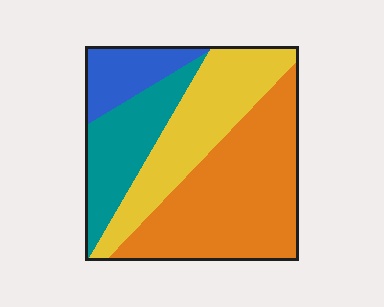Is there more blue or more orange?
Orange.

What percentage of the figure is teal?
Teal covers about 20% of the figure.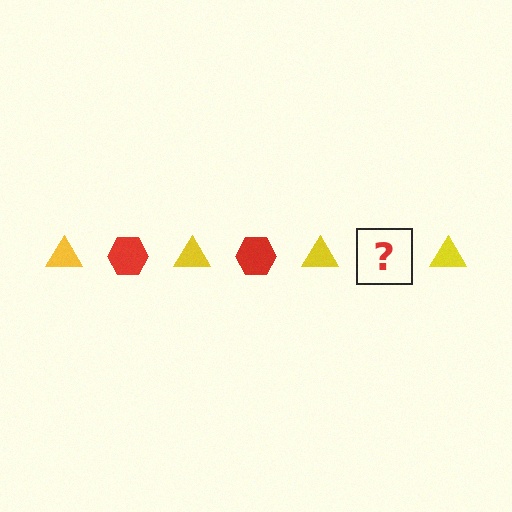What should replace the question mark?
The question mark should be replaced with a red hexagon.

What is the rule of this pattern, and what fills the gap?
The rule is that the pattern alternates between yellow triangle and red hexagon. The gap should be filled with a red hexagon.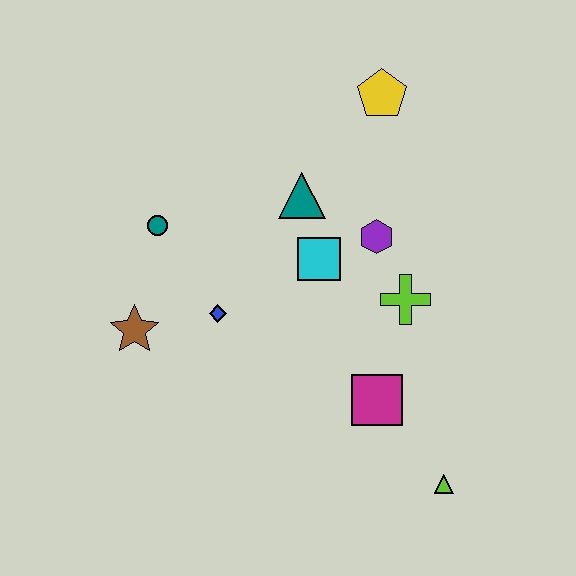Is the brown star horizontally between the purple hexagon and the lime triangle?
No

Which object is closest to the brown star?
The blue diamond is closest to the brown star.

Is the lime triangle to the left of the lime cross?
No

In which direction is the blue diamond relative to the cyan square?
The blue diamond is to the left of the cyan square.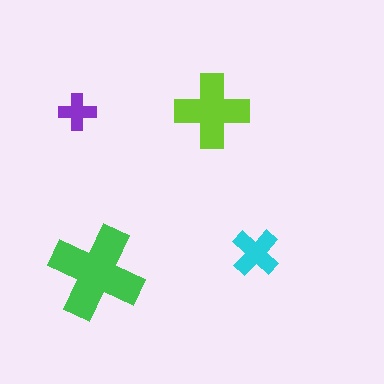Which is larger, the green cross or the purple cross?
The green one.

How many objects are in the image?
There are 4 objects in the image.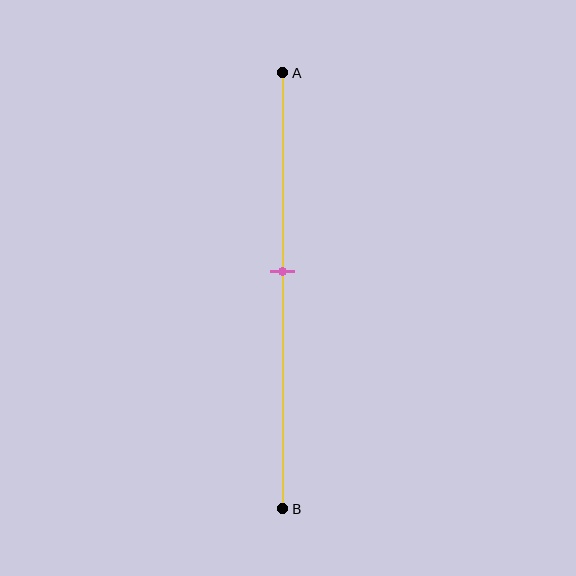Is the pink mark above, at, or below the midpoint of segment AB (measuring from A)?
The pink mark is above the midpoint of segment AB.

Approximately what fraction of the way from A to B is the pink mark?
The pink mark is approximately 45% of the way from A to B.